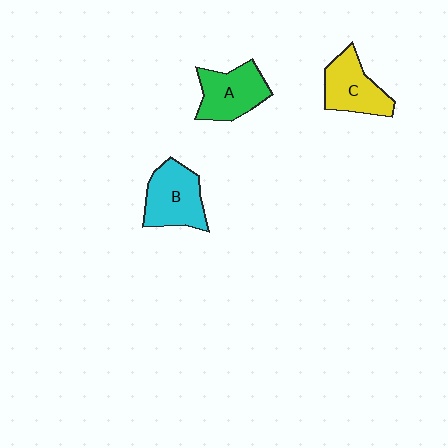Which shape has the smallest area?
Shape C (yellow).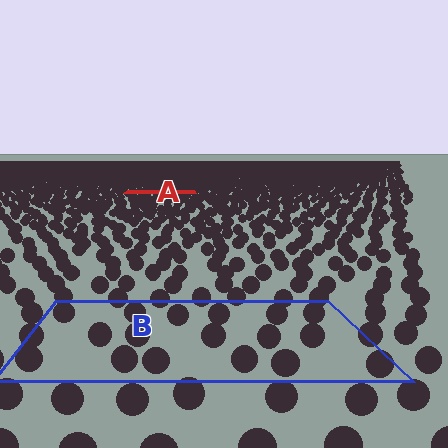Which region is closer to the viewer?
Region B is closer. The texture elements there are larger and more spread out.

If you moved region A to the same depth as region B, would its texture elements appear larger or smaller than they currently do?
They would appear larger. At a closer depth, the same texture elements are projected at a bigger on-screen size.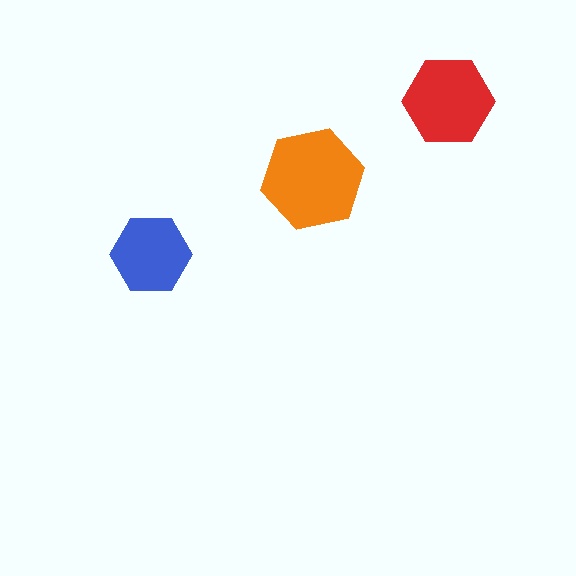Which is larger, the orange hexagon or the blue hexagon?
The orange one.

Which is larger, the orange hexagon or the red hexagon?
The orange one.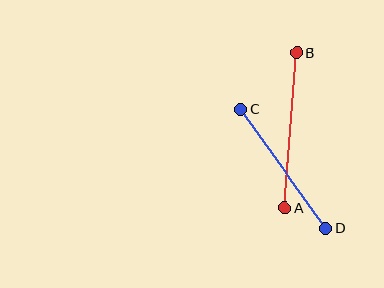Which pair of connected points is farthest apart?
Points A and B are farthest apart.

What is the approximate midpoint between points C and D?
The midpoint is at approximately (283, 169) pixels.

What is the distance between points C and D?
The distance is approximately 146 pixels.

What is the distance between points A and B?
The distance is approximately 156 pixels.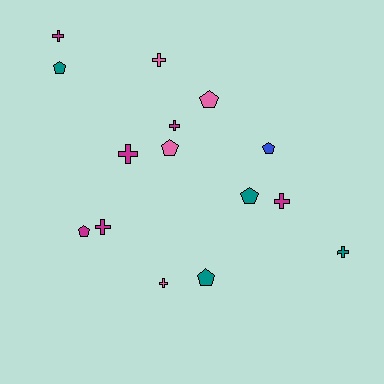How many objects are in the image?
There are 15 objects.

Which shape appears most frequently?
Cross, with 8 objects.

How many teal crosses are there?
There is 1 teal cross.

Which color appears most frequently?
Magenta, with 6 objects.